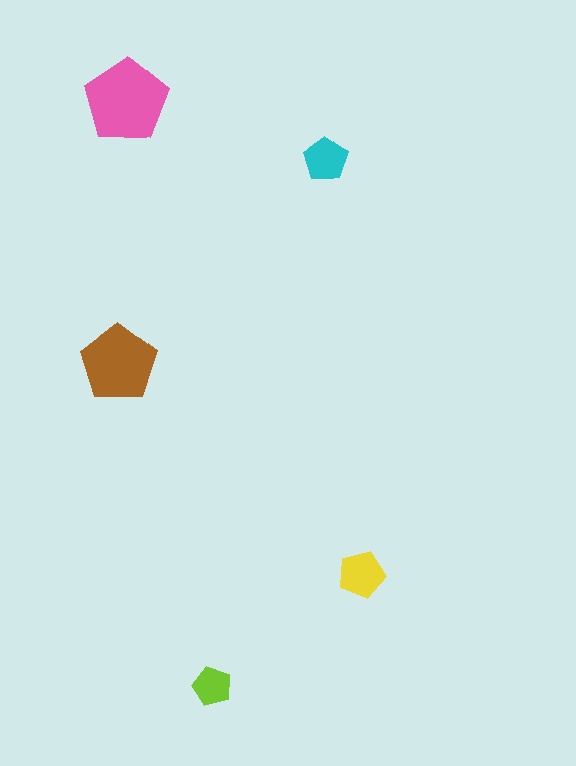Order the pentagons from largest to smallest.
the pink one, the brown one, the yellow one, the cyan one, the lime one.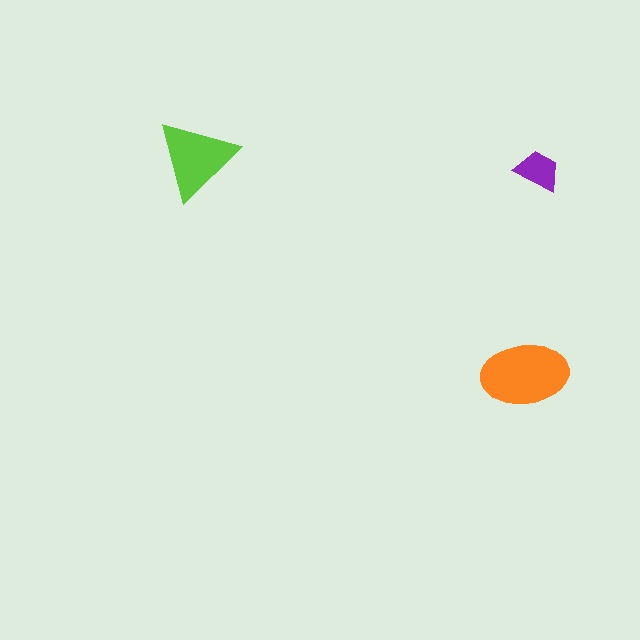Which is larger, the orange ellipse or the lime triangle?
The orange ellipse.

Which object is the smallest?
The purple trapezoid.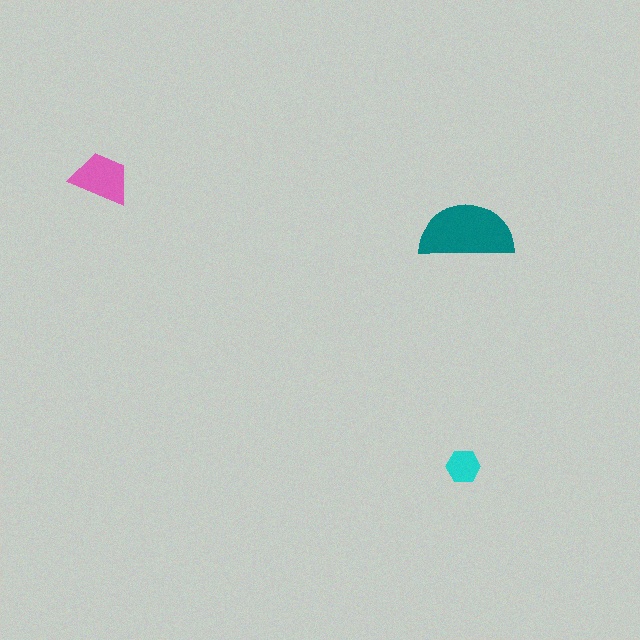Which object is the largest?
The teal semicircle.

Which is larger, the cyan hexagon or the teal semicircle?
The teal semicircle.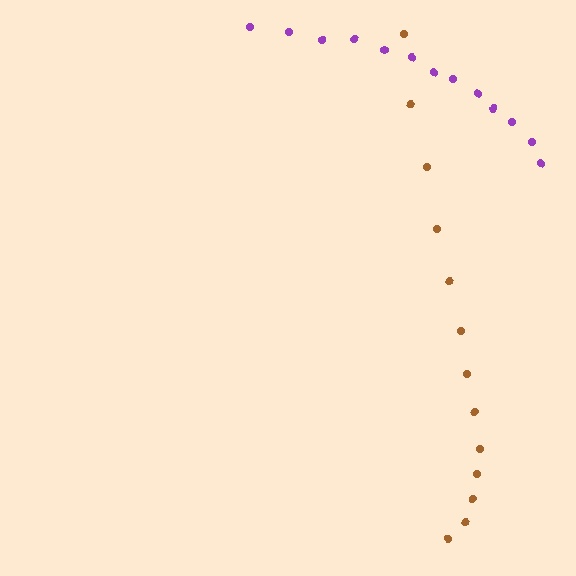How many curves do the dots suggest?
There are 2 distinct paths.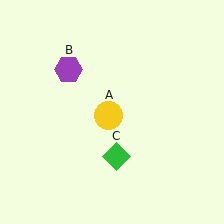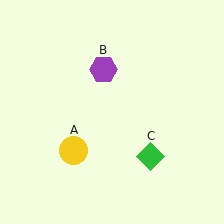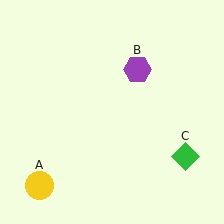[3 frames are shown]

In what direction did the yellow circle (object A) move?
The yellow circle (object A) moved down and to the left.